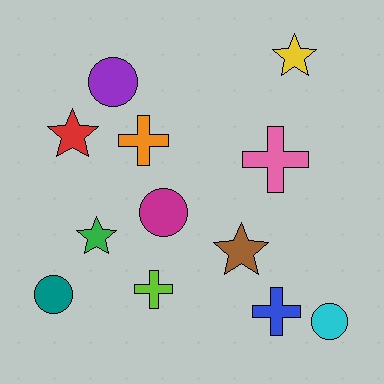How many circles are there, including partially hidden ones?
There are 4 circles.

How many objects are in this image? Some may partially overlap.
There are 12 objects.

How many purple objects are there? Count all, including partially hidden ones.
There is 1 purple object.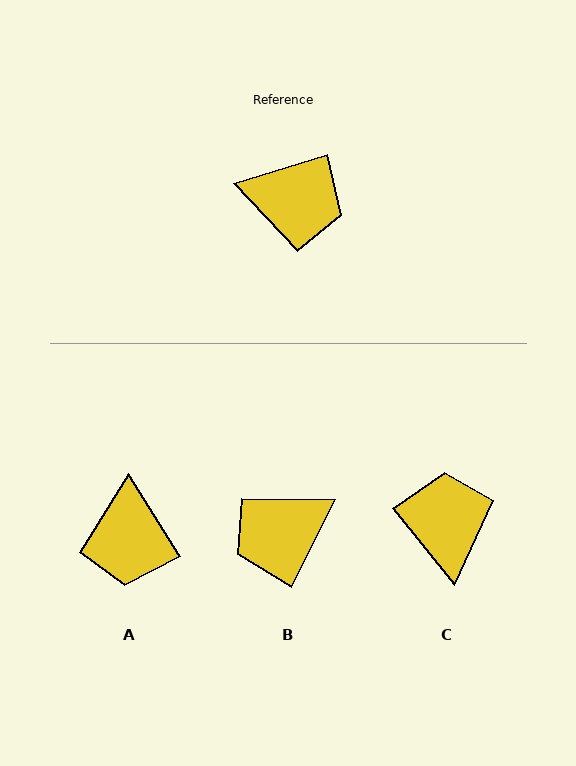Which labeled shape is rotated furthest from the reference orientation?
B, about 134 degrees away.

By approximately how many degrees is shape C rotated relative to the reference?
Approximately 112 degrees counter-clockwise.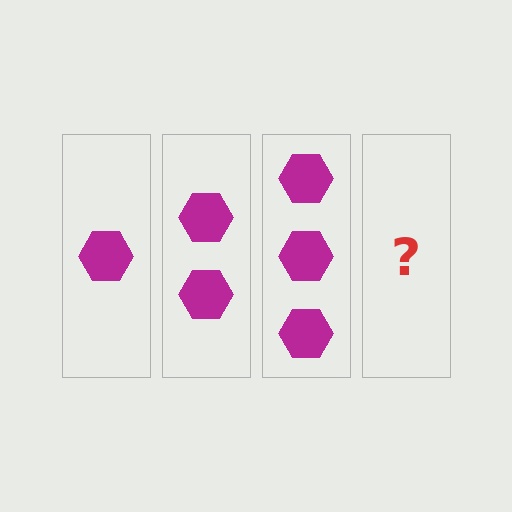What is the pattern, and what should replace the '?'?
The pattern is that each step adds one more hexagon. The '?' should be 4 hexagons.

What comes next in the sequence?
The next element should be 4 hexagons.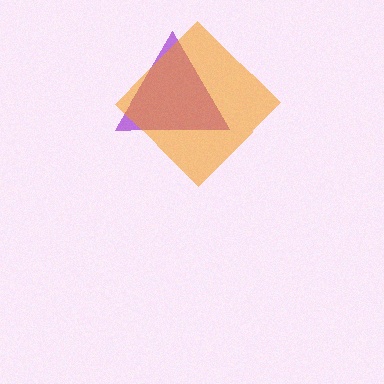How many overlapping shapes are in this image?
There are 2 overlapping shapes in the image.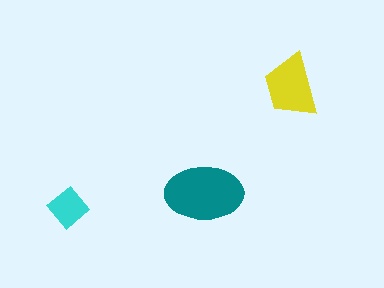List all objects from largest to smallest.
The teal ellipse, the yellow trapezoid, the cyan diamond.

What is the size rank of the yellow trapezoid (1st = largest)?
2nd.